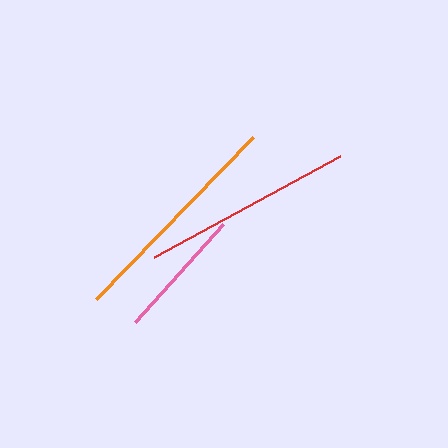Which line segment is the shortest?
The pink line is the shortest at approximately 131 pixels.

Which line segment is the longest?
The orange line is the longest at approximately 225 pixels.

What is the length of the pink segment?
The pink segment is approximately 131 pixels long.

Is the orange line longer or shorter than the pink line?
The orange line is longer than the pink line.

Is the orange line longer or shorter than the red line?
The orange line is longer than the red line.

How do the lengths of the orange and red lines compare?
The orange and red lines are approximately the same length.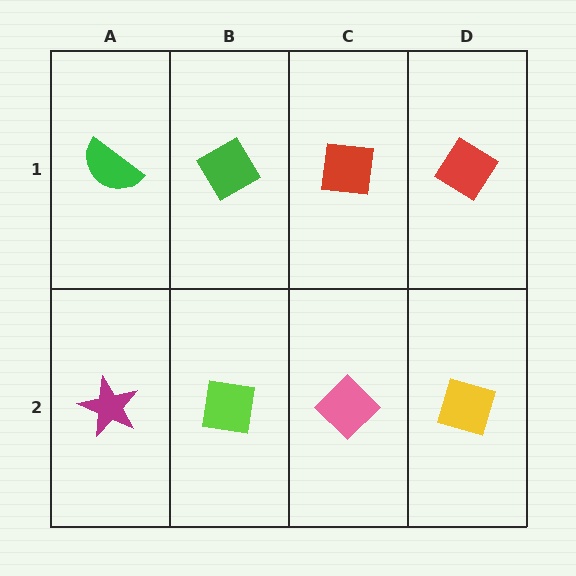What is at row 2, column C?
A pink diamond.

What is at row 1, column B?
A green diamond.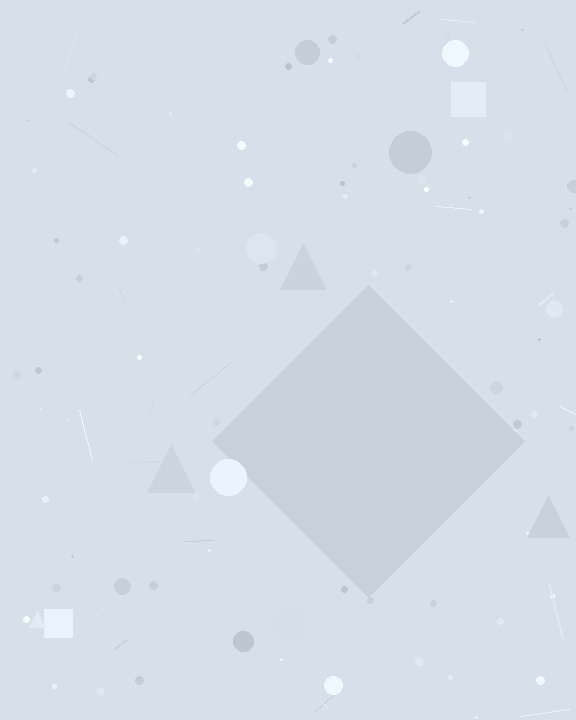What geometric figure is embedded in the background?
A diamond is embedded in the background.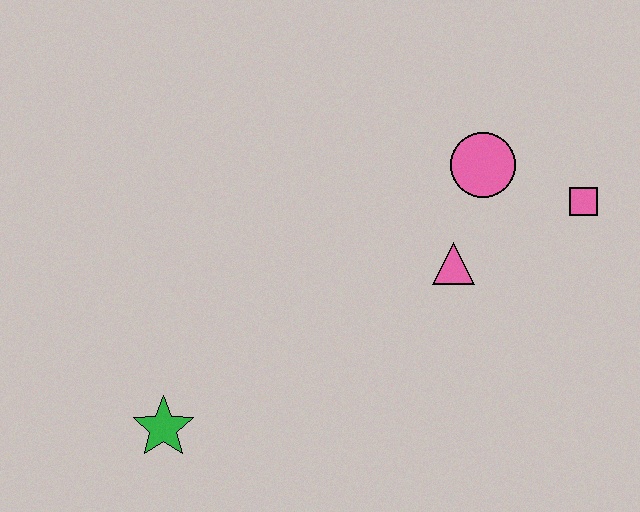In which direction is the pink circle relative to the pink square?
The pink circle is to the left of the pink square.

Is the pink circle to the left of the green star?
No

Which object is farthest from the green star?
The pink square is farthest from the green star.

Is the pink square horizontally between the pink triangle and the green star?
No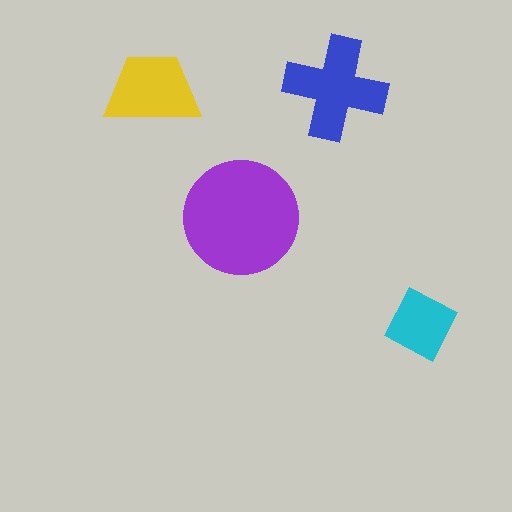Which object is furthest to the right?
The cyan square is rightmost.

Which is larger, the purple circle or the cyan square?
The purple circle.